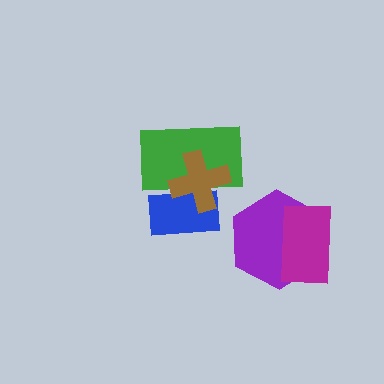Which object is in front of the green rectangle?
The brown cross is in front of the green rectangle.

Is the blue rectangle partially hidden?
Yes, it is partially covered by another shape.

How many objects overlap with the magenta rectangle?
1 object overlaps with the magenta rectangle.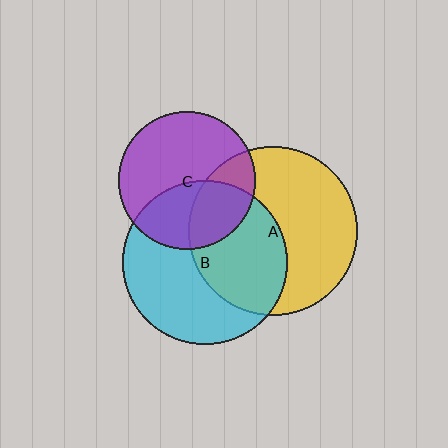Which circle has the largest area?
Circle A (yellow).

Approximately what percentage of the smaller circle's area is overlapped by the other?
Approximately 40%.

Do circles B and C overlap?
Yes.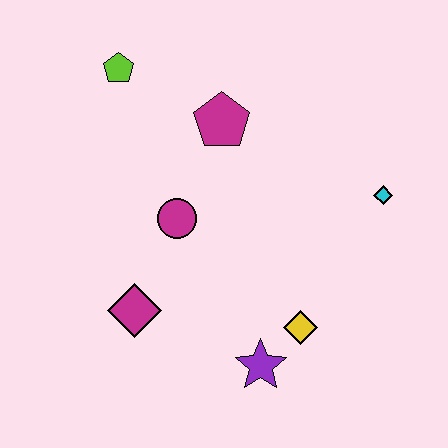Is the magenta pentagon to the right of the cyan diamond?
No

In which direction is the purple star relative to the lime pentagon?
The purple star is below the lime pentagon.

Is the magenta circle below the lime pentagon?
Yes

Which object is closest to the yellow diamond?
The purple star is closest to the yellow diamond.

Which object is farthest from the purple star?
The lime pentagon is farthest from the purple star.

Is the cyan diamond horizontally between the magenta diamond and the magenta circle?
No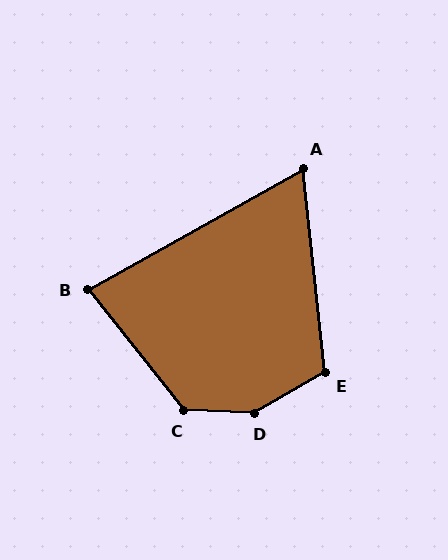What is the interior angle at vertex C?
Approximately 130 degrees (obtuse).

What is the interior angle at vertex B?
Approximately 81 degrees (acute).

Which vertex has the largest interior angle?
D, at approximately 148 degrees.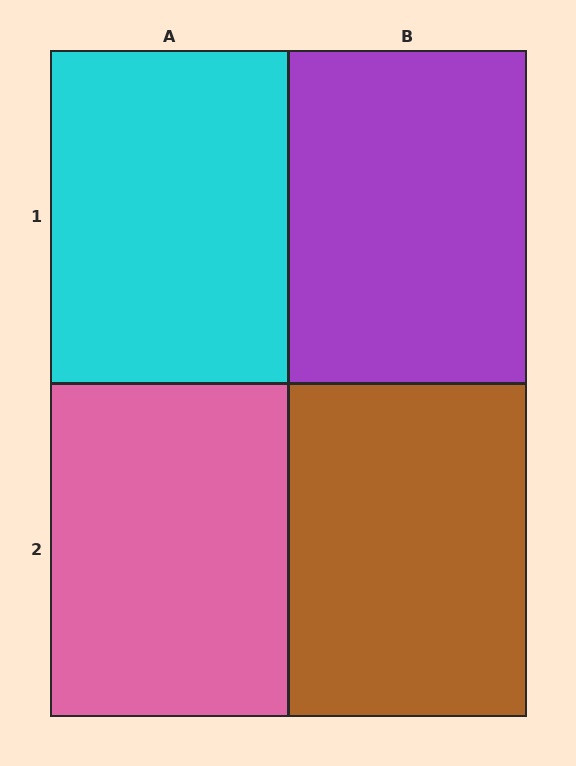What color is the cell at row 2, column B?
Brown.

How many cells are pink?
1 cell is pink.